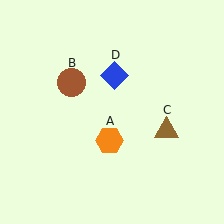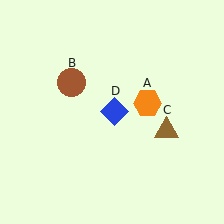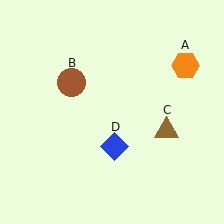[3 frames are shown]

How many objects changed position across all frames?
2 objects changed position: orange hexagon (object A), blue diamond (object D).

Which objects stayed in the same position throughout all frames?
Brown circle (object B) and brown triangle (object C) remained stationary.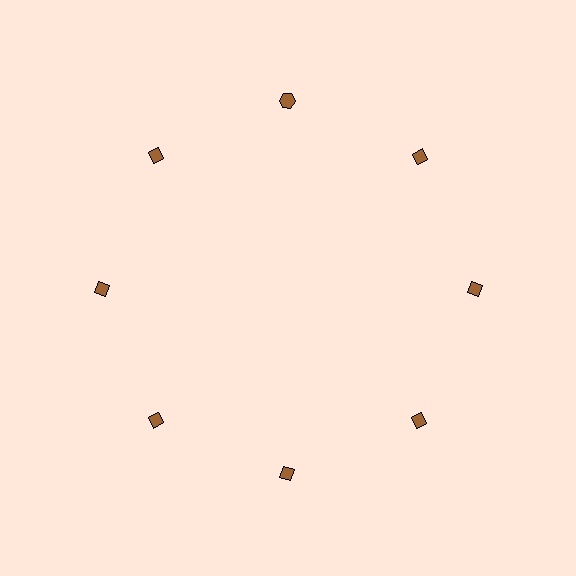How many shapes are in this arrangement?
There are 8 shapes arranged in a ring pattern.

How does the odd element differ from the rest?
It has a different shape: hexagon instead of diamond.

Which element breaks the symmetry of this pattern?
The brown hexagon at roughly the 12 o'clock position breaks the symmetry. All other shapes are brown diamonds.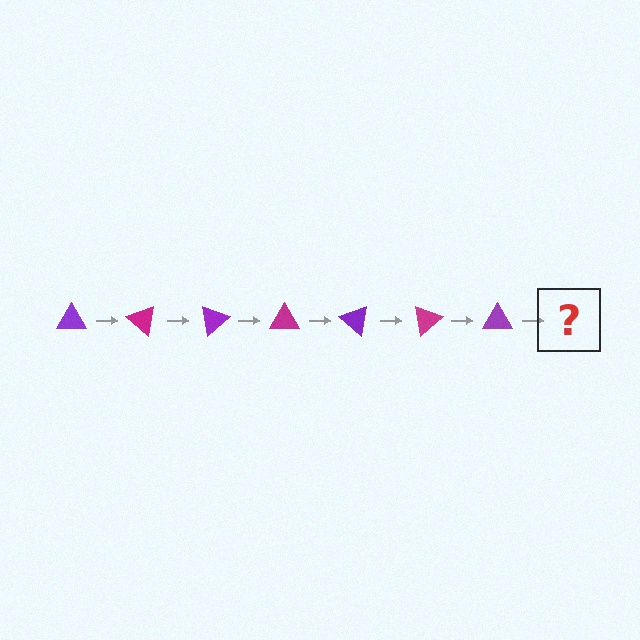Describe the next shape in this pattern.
It should be a magenta triangle, rotated 280 degrees from the start.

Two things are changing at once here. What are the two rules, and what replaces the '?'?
The two rules are that it rotates 40 degrees each step and the color cycles through purple and magenta. The '?' should be a magenta triangle, rotated 280 degrees from the start.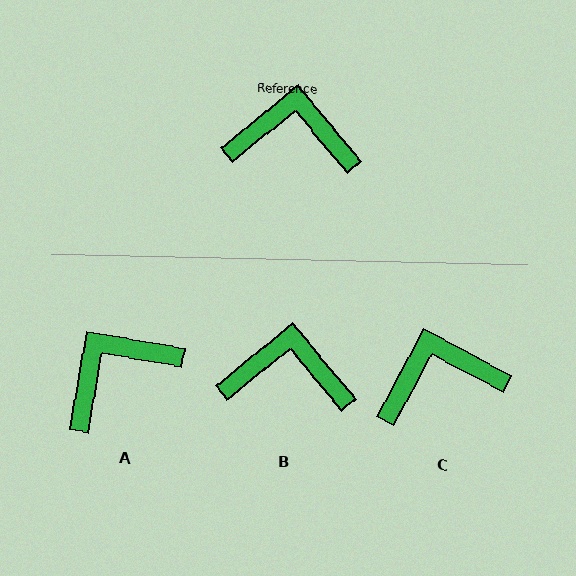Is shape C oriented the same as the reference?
No, it is off by about 22 degrees.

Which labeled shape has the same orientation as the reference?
B.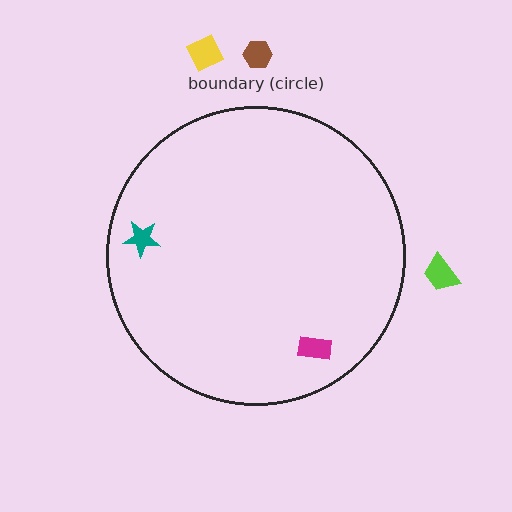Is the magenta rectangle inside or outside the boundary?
Inside.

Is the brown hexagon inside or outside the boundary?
Outside.